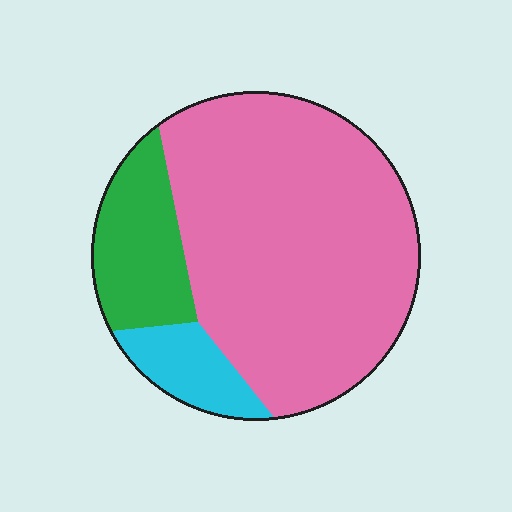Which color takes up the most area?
Pink, at roughly 75%.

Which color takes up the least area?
Cyan, at roughly 10%.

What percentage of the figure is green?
Green takes up less than a quarter of the figure.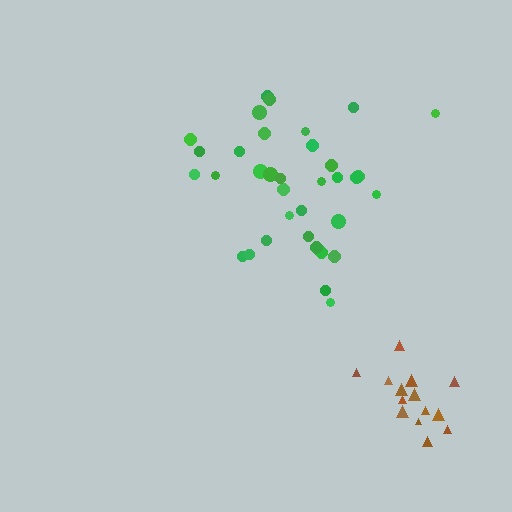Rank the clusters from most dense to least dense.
brown, green.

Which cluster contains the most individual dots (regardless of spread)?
Green (35).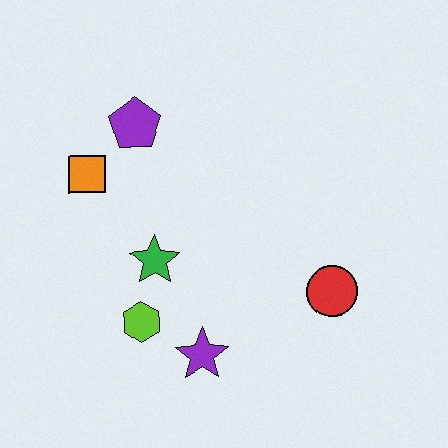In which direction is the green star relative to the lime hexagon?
The green star is above the lime hexagon.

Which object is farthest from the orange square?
The red circle is farthest from the orange square.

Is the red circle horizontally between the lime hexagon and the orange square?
No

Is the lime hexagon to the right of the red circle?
No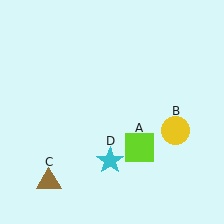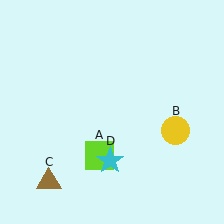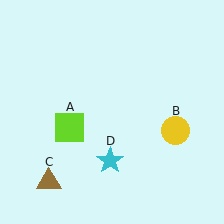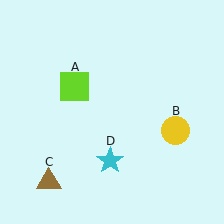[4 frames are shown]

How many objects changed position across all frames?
1 object changed position: lime square (object A).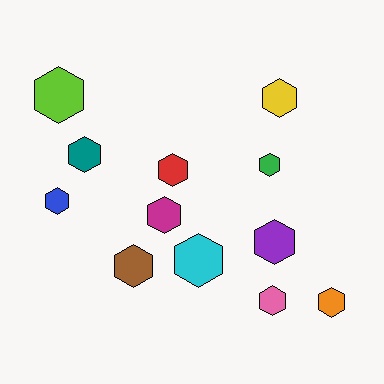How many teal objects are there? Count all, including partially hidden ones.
There is 1 teal object.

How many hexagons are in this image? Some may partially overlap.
There are 12 hexagons.